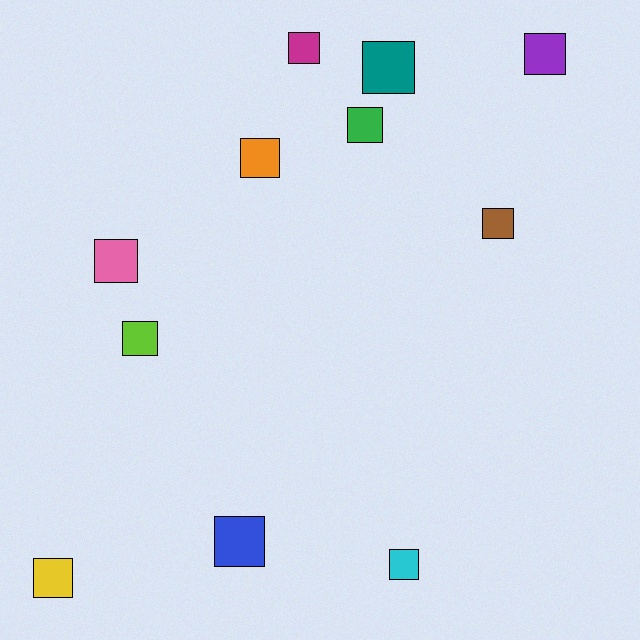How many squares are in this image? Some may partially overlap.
There are 11 squares.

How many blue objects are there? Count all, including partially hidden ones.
There is 1 blue object.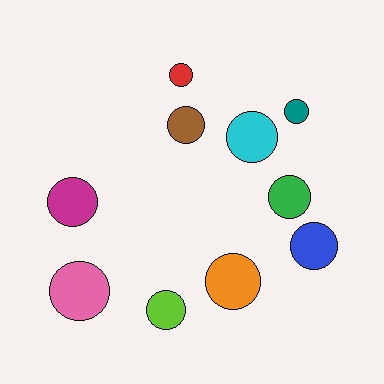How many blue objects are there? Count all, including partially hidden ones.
There is 1 blue object.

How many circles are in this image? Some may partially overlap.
There are 10 circles.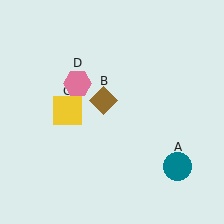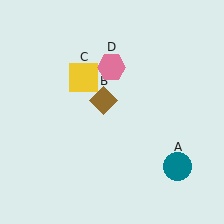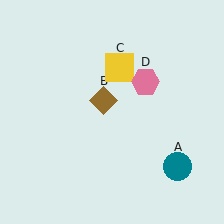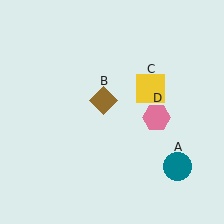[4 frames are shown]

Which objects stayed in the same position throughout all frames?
Teal circle (object A) and brown diamond (object B) remained stationary.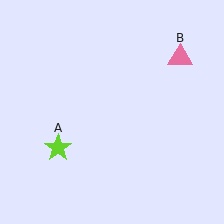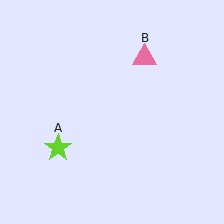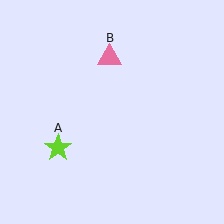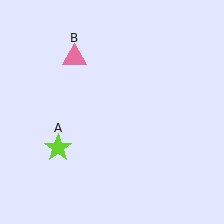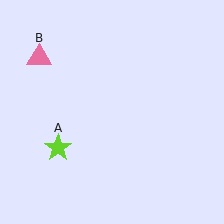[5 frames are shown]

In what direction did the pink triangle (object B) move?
The pink triangle (object B) moved left.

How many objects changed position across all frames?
1 object changed position: pink triangle (object B).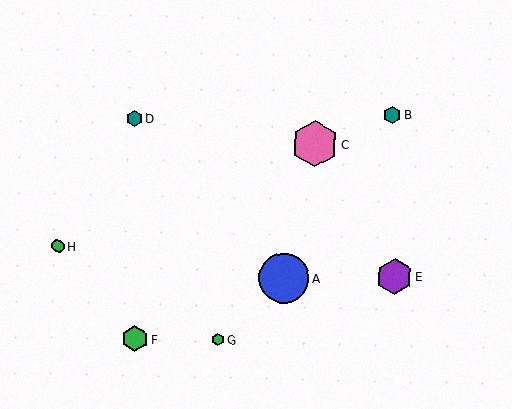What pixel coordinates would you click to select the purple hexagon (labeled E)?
Click at (395, 277) to select the purple hexagon E.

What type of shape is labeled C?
Shape C is a pink hexagon.